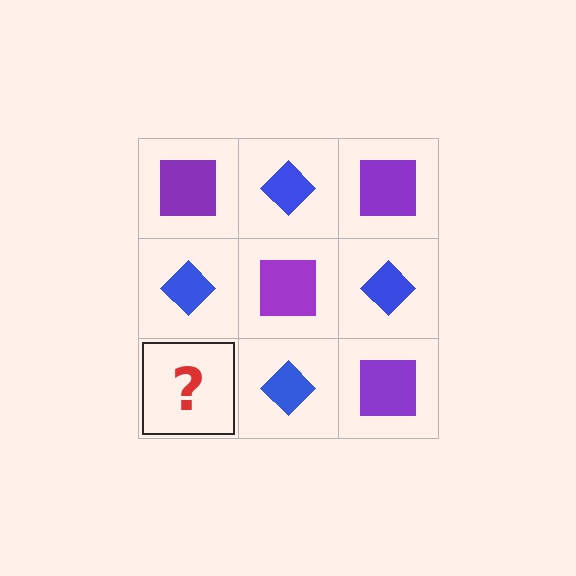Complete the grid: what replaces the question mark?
The question mark should be replaced with a purple square.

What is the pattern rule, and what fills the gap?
The rule is that it alternates purple square and blue diamond in a checkerboard pattern. The gap should be filled with a purple square.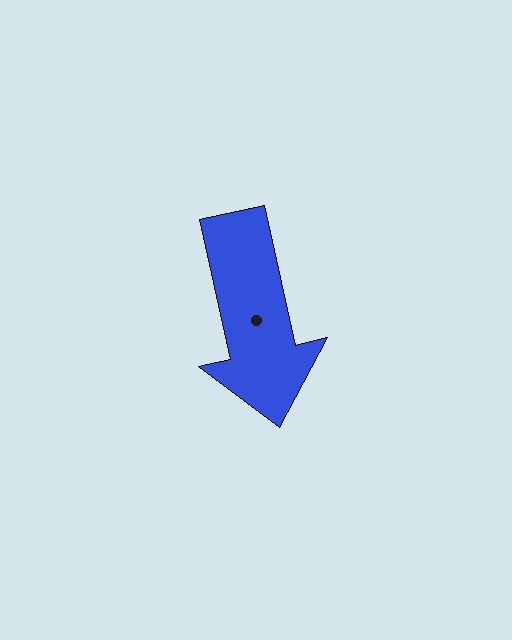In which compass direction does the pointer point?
South.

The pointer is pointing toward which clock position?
Roughly 6 o'clock.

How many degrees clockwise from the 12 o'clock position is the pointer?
Approximately 168 degrees.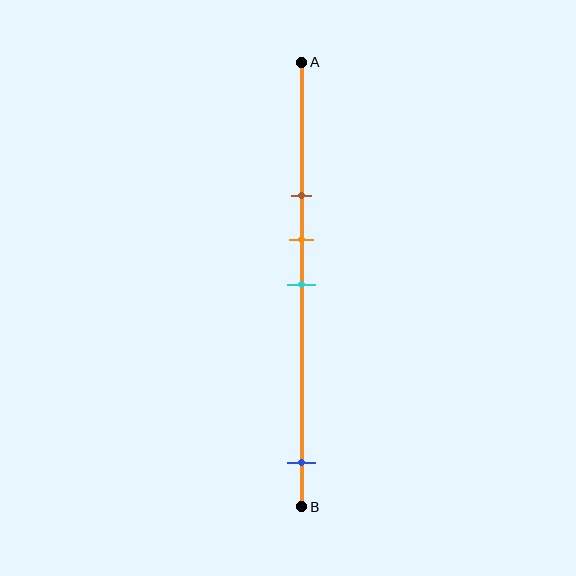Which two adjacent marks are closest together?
The orange and cyan marks are the closest adjacent pair.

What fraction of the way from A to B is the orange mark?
The orange mark is approximately 40% (0.4) of the way from A to B.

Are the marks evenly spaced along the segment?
No, the marks are not evenly spaced.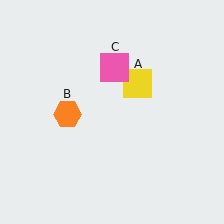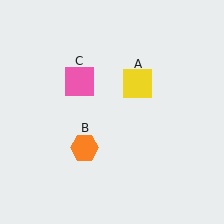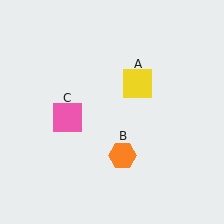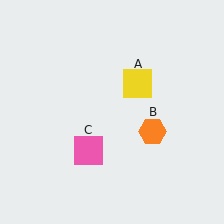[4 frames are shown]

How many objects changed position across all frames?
2 objects changed position: orange hexagon (object B), pink square (object C).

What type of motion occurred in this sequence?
The orange hexagon (object B), pink square (object C) rotated counterclockwise around the center of the scene.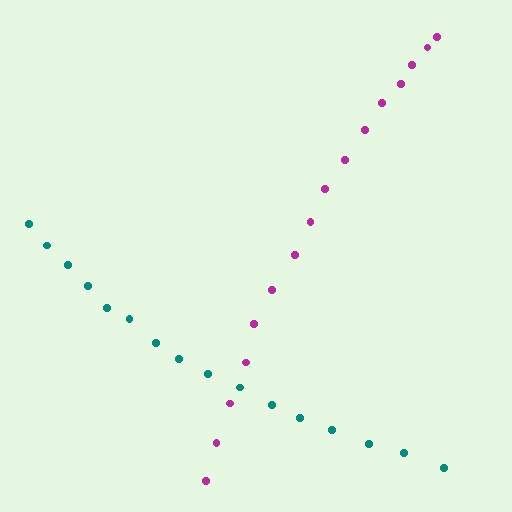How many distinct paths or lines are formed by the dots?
There are 2 distinct paths.